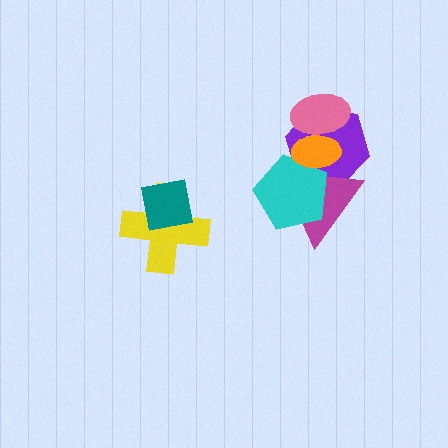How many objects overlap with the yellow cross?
1 object overlaps with the yellow cross.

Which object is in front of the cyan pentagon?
The orange ellipse is in front of the cyan pentagon.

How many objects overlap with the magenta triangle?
3 objects overlap with the magenta triangle.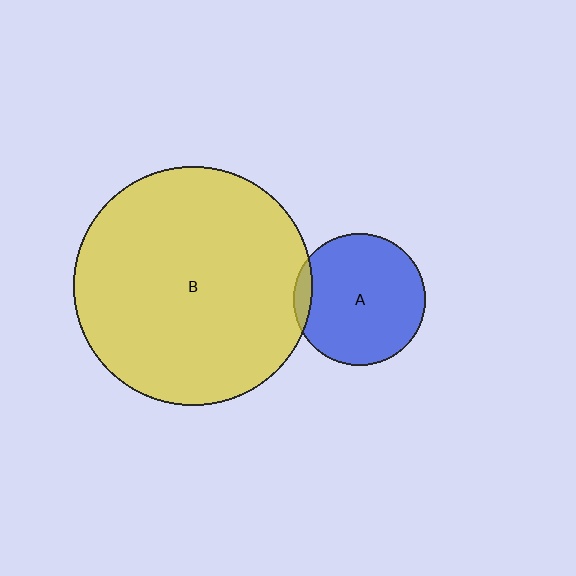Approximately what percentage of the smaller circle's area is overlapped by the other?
Approximately 5%.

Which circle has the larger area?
Circle B (yellow).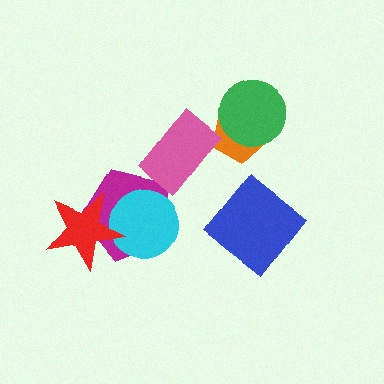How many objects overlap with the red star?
2 objects overlap with the red star.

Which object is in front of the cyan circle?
The red star is in front of the cyan circle.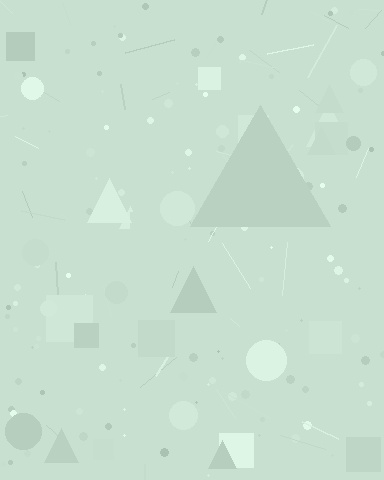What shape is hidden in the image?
A triangle is hidden in the image.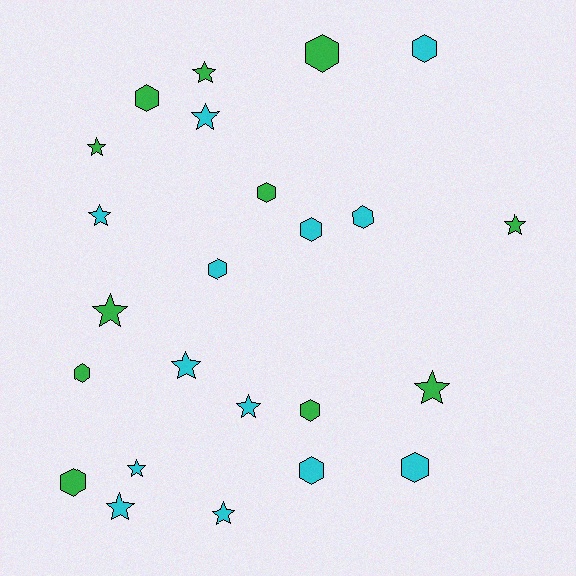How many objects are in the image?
There are 24 objects.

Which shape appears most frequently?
Hexagon, with 12 objects.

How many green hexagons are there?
There are 6 green hexagons.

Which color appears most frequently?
Cyan, with 13 objects.